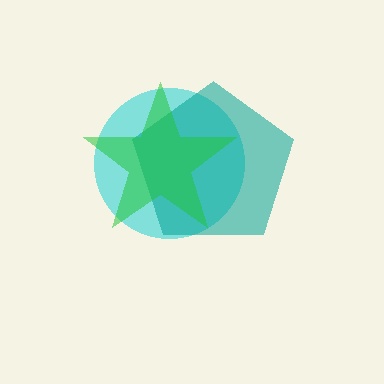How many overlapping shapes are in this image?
There are 3 overlapping shapes in the image.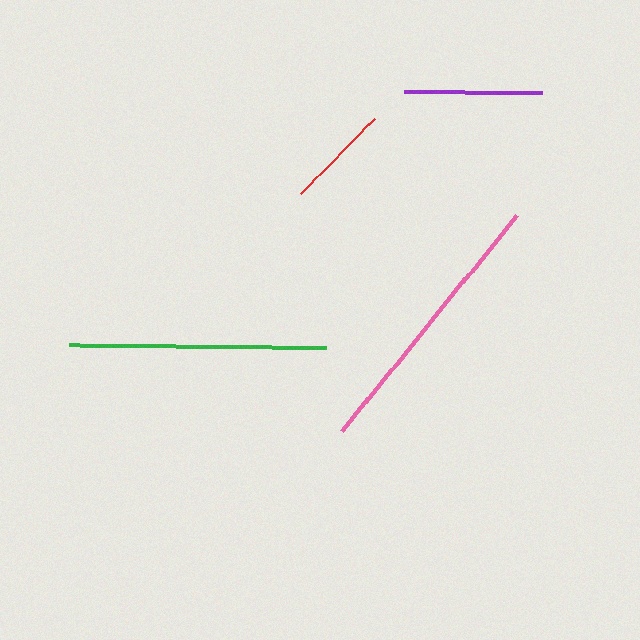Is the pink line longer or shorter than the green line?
The pink line is longer than the green line.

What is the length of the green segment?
The green segment is approximately 257 pixels long.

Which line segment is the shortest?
The red line is the shortest at approximately 105 pixels.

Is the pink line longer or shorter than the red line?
The pink line is longer than the red line.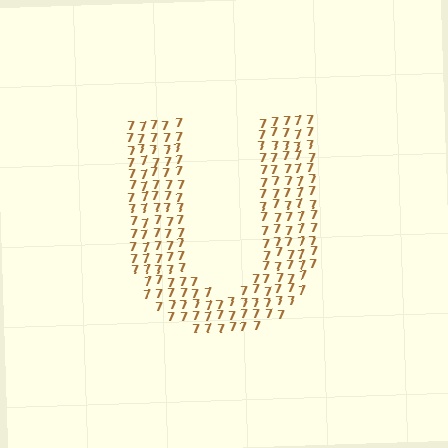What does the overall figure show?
The overall figure shows the letter U.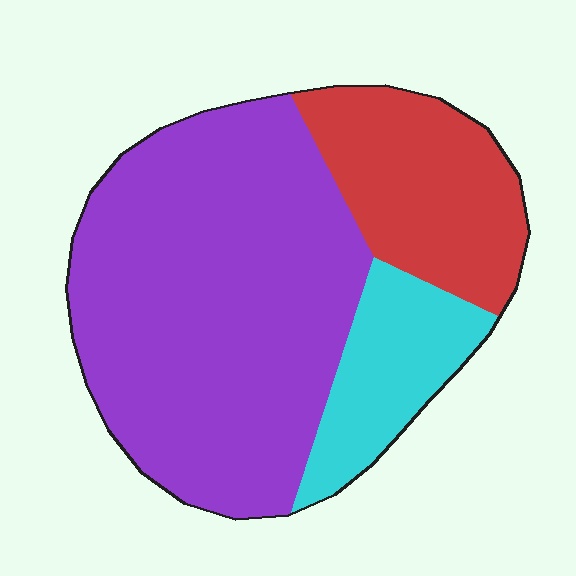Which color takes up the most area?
Purple, at roughly 65%.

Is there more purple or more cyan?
Purple.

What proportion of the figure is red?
Red takes up less than a quarter of the figure.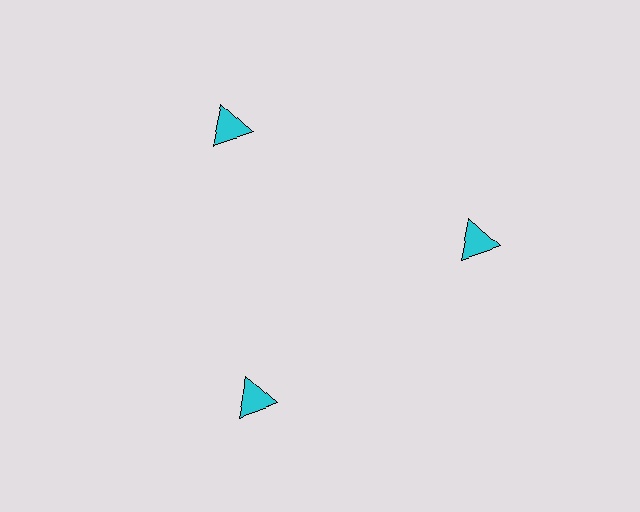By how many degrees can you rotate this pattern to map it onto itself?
The pattern maps onto itself every 120 degrees of rotation.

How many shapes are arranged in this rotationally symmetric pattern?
There are 3 shapes, arranged in 3 groups of 1.